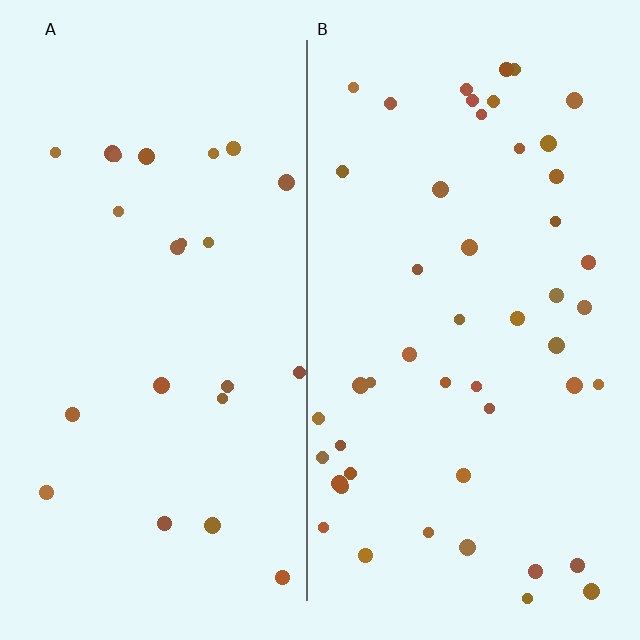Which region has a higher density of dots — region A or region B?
B (the right).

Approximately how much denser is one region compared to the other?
Approximately 2.1× — region B over region A.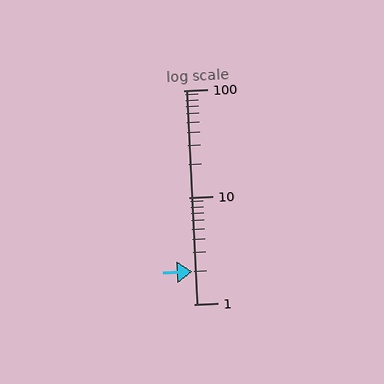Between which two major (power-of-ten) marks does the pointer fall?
The pointer is between 1 and 10.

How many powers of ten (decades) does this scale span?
The scale spans 2 decades, from 1 to 100.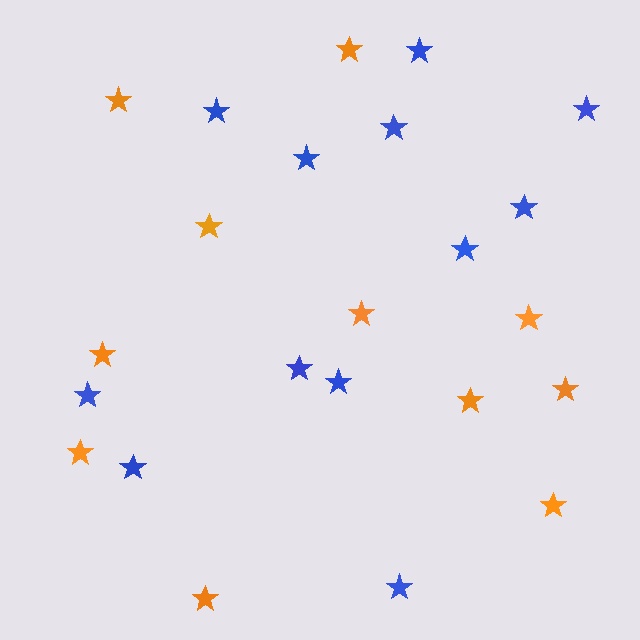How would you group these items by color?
There are 2 groups: one group of orange stars (11) and one group of blue stars (12).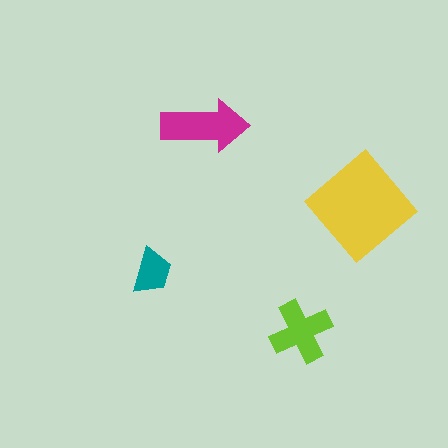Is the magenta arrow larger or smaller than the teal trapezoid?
Larger.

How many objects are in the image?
There are 4 objects in the image.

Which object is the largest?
The yellow diamond.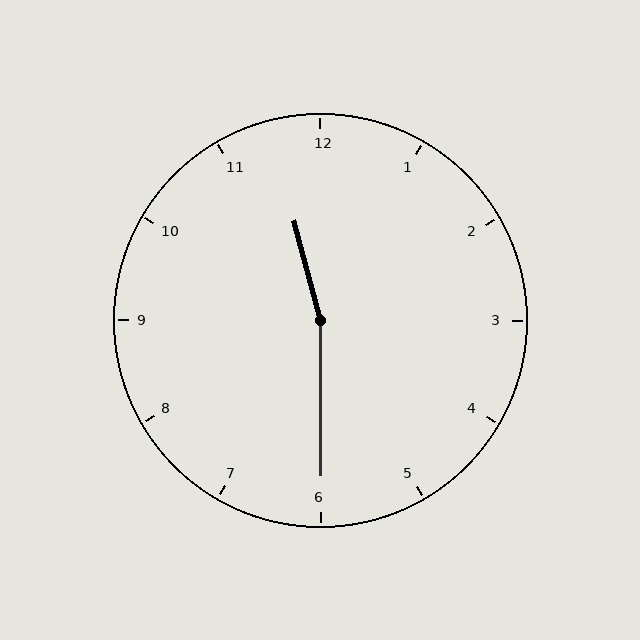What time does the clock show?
11:30.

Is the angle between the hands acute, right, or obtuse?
It is obtuse.